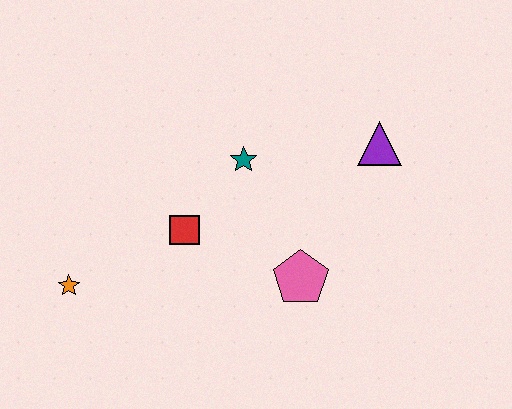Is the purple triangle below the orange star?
No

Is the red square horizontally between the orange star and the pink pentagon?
Yes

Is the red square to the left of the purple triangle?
Yes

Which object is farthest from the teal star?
The orange star is farthest from the teal star.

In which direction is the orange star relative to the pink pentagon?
The orange star is to the left of the pink pentagon.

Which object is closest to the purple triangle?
The teal star is closest to the purple triangle.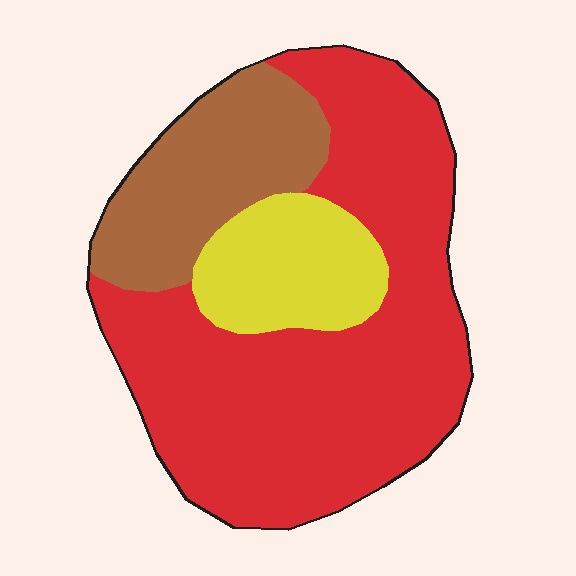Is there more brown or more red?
Red.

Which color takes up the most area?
Red, at roughly 65%.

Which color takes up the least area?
Yellow, at roughly 15%.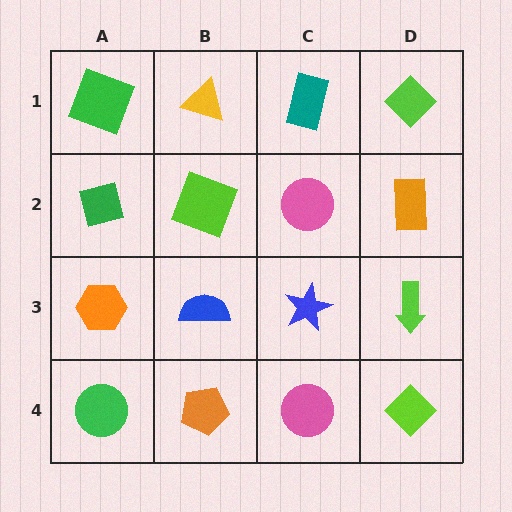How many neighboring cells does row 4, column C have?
3.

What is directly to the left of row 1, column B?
A green square.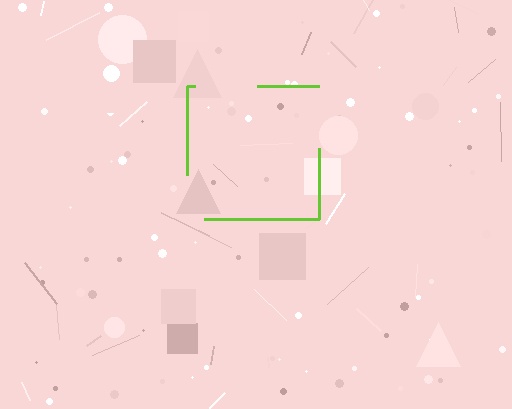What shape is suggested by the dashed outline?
The dashed outline suggests a square.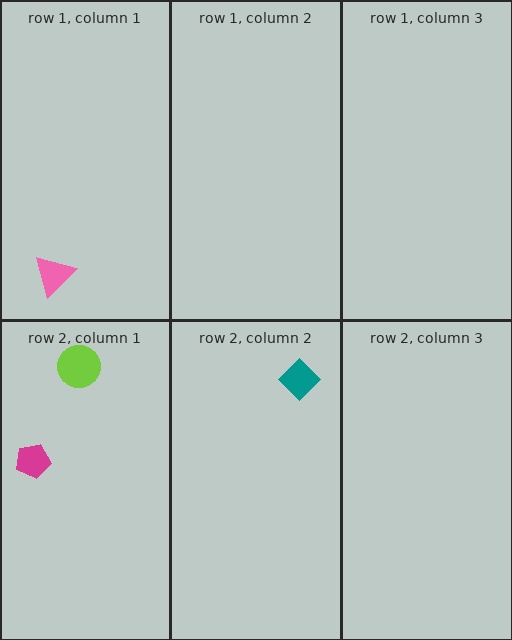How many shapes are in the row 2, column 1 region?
2.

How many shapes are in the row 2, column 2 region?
1.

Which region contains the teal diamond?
The row 2, column 2 region.